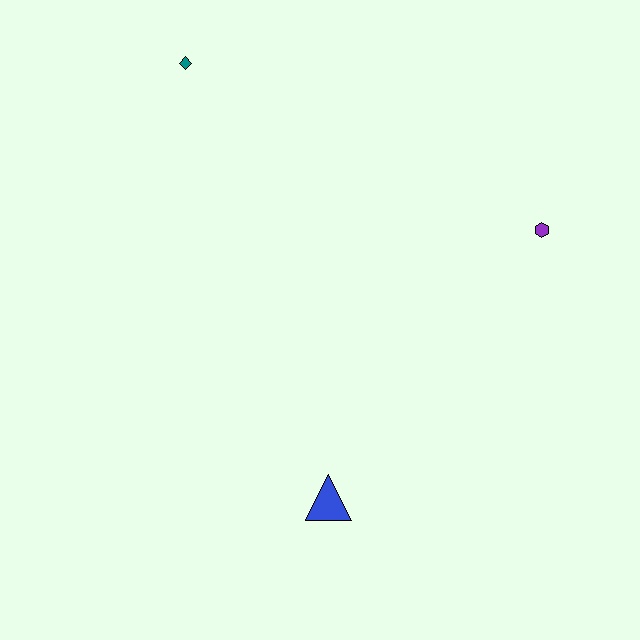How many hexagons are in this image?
There is 1 hexagon.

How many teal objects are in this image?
There is 1 teal object.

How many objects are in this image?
There are 3 objects.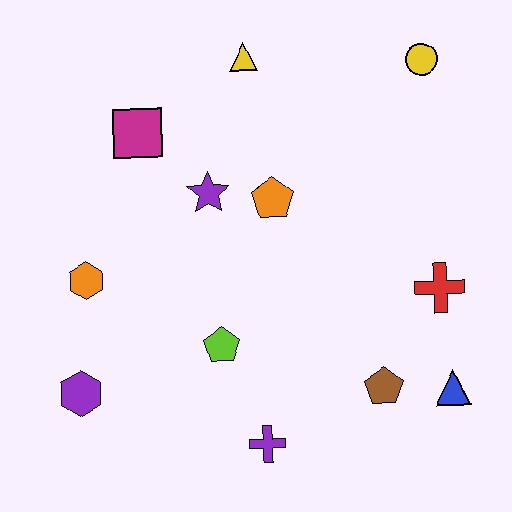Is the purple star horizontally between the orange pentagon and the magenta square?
Yes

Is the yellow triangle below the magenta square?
No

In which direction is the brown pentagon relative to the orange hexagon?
The brown pentagon is to the right of the orange hexagon.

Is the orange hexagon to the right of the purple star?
No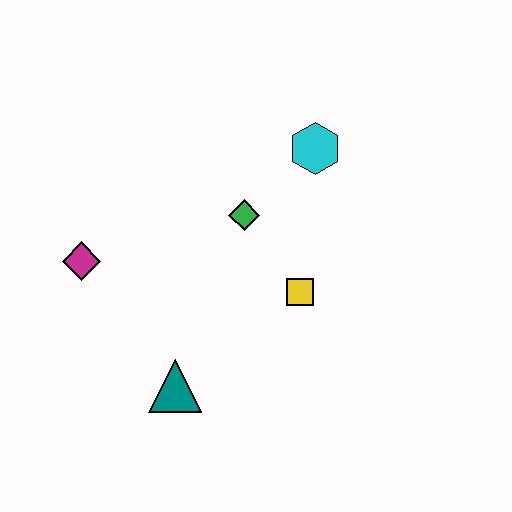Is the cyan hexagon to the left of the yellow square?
No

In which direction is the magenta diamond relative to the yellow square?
The magenta diamond is to the left of the yellow square.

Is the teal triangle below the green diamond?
Yes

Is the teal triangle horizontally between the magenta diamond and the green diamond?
Yes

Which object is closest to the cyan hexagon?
The green diamond is closest to the cyan hexagon.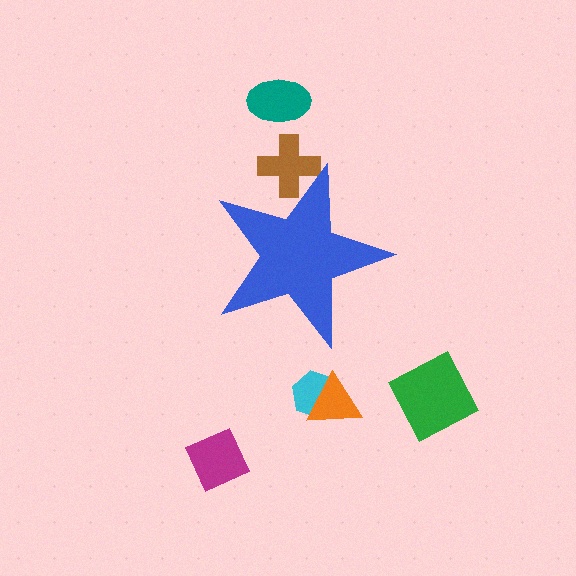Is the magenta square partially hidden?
No, the magenta square is fully visible.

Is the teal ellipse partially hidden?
No, the teal ellipse is fully visible.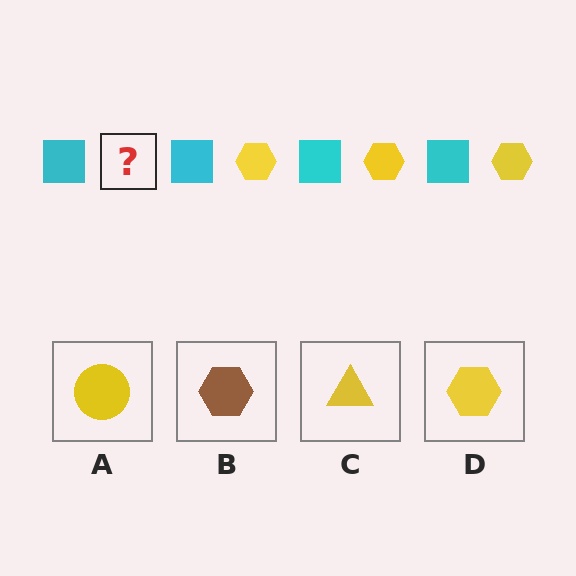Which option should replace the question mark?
Option D.